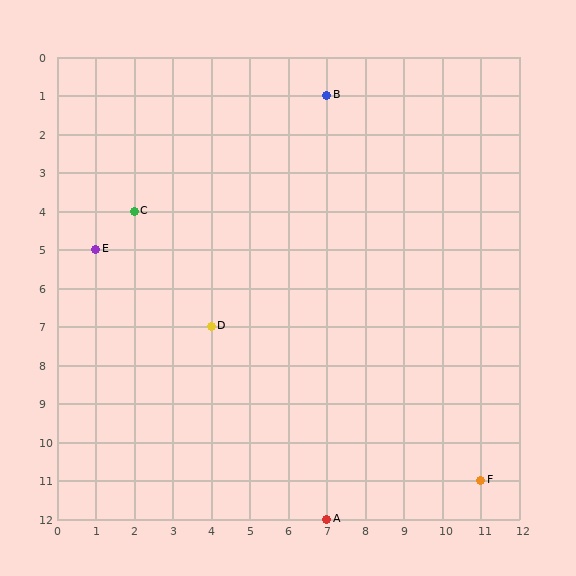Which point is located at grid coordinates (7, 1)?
Point B is at (7, 1).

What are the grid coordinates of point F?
Point F is at grid coordinates (11, 11).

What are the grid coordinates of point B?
Point B is at grid coordinates (7, 1).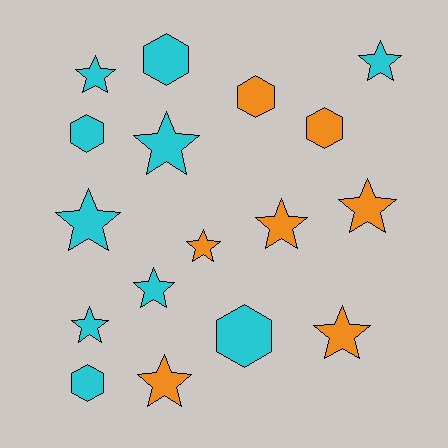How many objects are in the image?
There are 17 objects.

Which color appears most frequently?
Cyan, with 10 objects.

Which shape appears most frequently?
Star, with 11 objects.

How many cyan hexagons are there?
There are 4 cyan hexagons.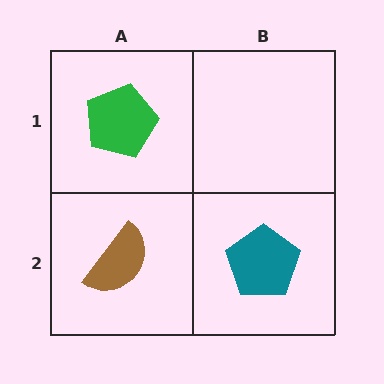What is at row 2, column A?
A brown semicircle.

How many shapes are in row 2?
2 shapes.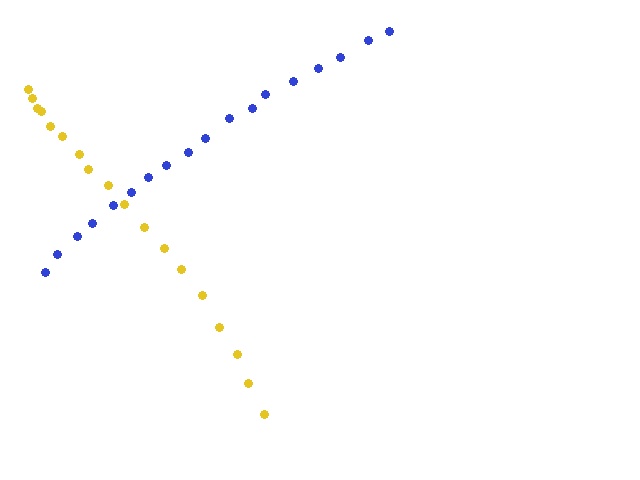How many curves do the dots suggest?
There are 2 distinct paths.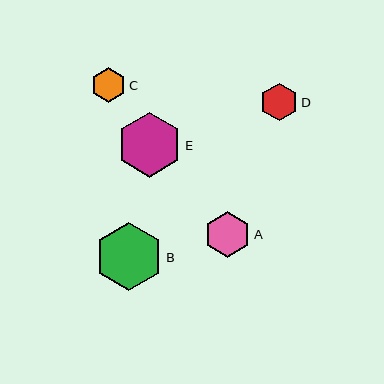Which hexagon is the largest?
Hexagon B is the largest with a size of approximately 68 pixels.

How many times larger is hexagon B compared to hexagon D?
Hexagon B is approximately 1.8 times the size of hexagon D.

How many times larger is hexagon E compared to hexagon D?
Hexagon E is approximately 1.8 times the size of hexagon D.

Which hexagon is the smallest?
Hexagon C is the smallest with a size of approximately 35 pixels.